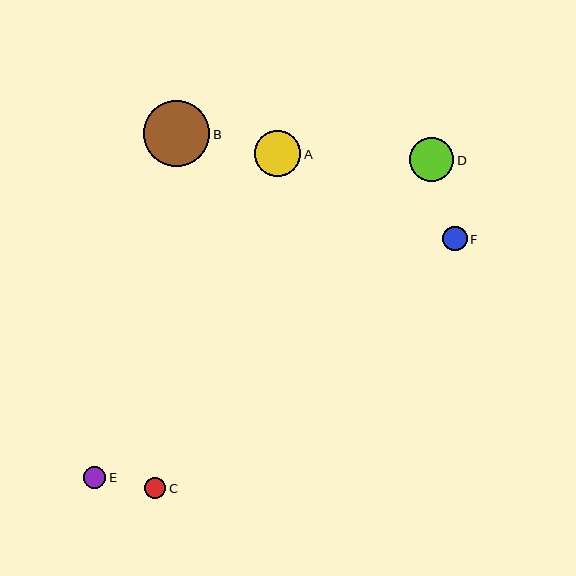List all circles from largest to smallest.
From largest to smallest: B, A, D, F, E, C.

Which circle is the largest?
Circle B is the largest with a size of approximately 66 pixels.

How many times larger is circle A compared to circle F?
Circle A is approximately 1.9 times the size of circle F.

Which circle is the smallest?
Circle C is the smallest with a size of approximately 21 pixels.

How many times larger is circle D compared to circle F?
Circle D is approximately 1.8 times the size of circle F.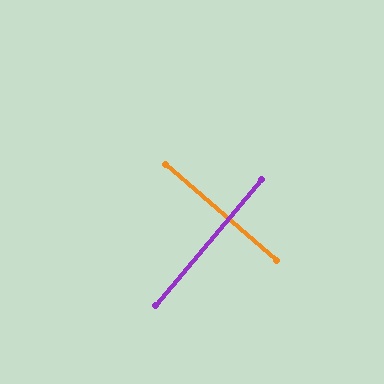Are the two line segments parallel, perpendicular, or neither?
Perpendicular — they meet at approximately 89°.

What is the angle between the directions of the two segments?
Approximately 89 degrees.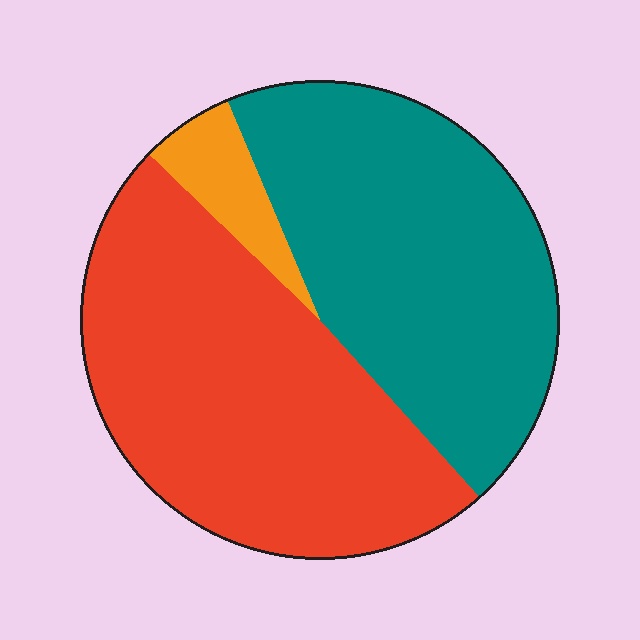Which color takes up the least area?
Orange, at roughly 5%.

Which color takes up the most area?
Red, at roughly 50%.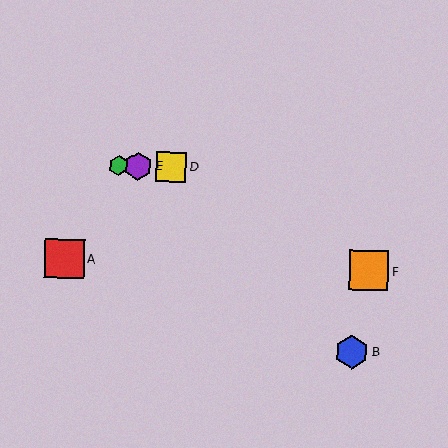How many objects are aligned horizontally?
3 objects (C, D, E) are aligned horizontally.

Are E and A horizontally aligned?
No, E is at y≈166 and A is at y≈258.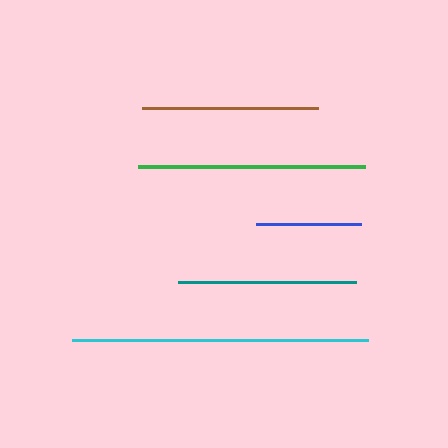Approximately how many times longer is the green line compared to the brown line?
The green line is approximately 1.3 times the length of the brown line.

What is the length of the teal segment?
The teal segment is approximately 178 pixels long.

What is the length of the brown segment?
The brown segment is approximately 176 pixels long.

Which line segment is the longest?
The cyan line is the longest at approximately 296 pixels.